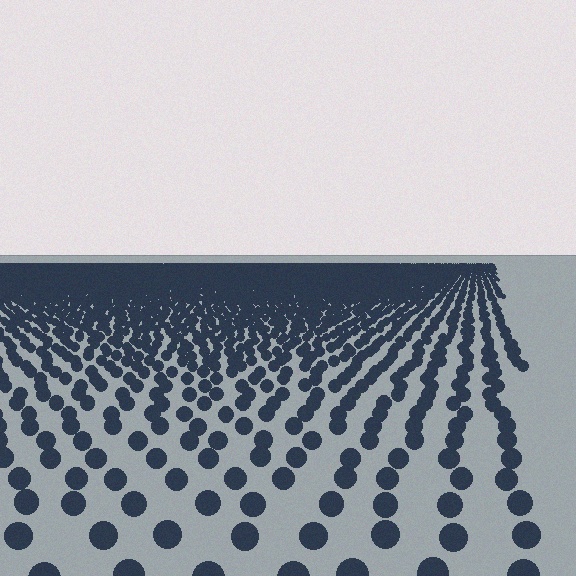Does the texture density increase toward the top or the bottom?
Density increases toward the top.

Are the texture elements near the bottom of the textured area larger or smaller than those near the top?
Larger. Near the bottom, elements are closer to the viewer and appear at a bigger on-screen size.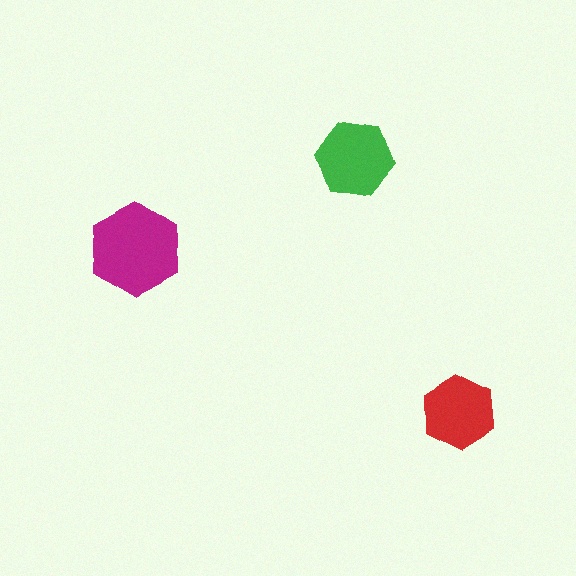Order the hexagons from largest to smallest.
the magenta one, the green one, the red one.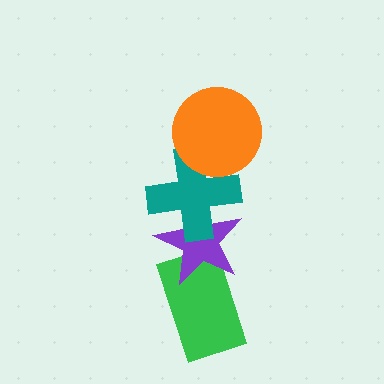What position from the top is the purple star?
The purple star is 3rd from the top.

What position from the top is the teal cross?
The teal cross is 2nd from the top.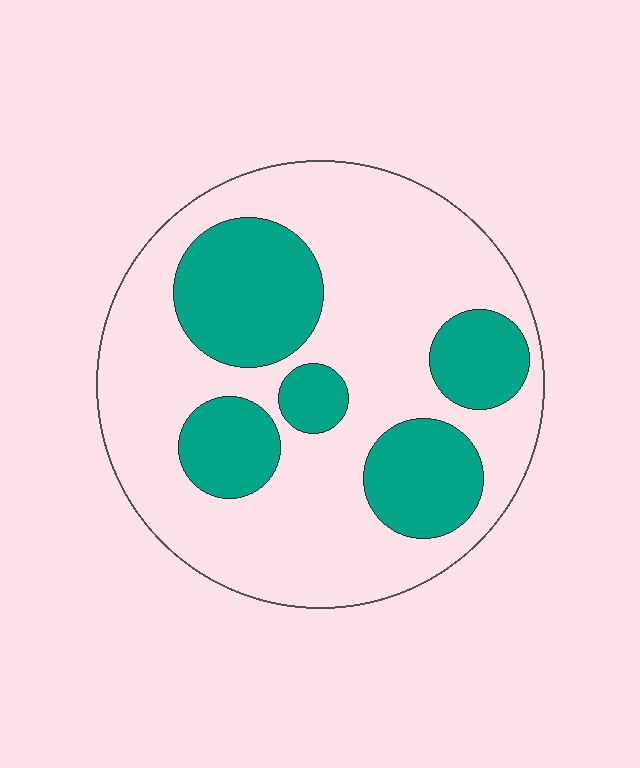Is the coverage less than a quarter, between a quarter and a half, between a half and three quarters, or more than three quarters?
Between a quarter and a half.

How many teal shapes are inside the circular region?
5.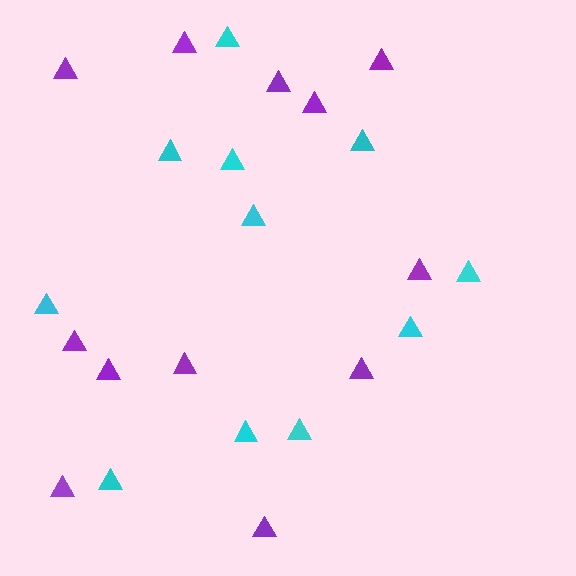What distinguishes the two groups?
There are 2 groups: one group of purple triangles (12) and one group of cyan triangles (11).